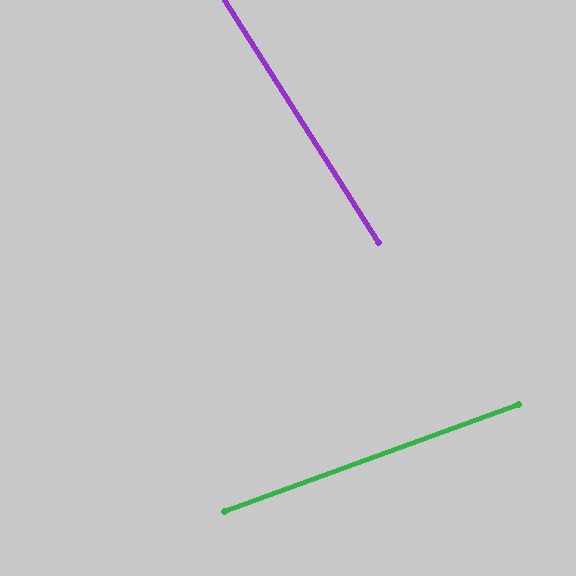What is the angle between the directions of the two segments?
Approximately 78 degrees.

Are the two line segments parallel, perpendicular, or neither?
Neither parallel nor perpendicular — they differ by about 78°.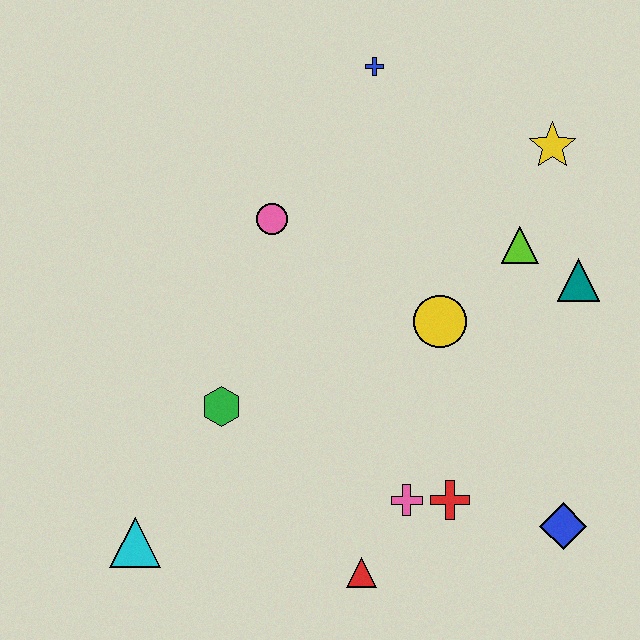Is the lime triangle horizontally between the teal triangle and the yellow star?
No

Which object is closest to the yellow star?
The lime triangle is closest to the yellow star.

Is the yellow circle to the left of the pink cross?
No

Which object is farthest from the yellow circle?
The cyan triangle is farthest from the yellow circle.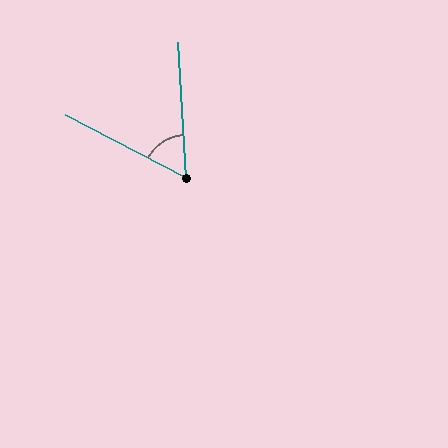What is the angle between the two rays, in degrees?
Approximately 59 degrees.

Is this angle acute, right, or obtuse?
It is acute.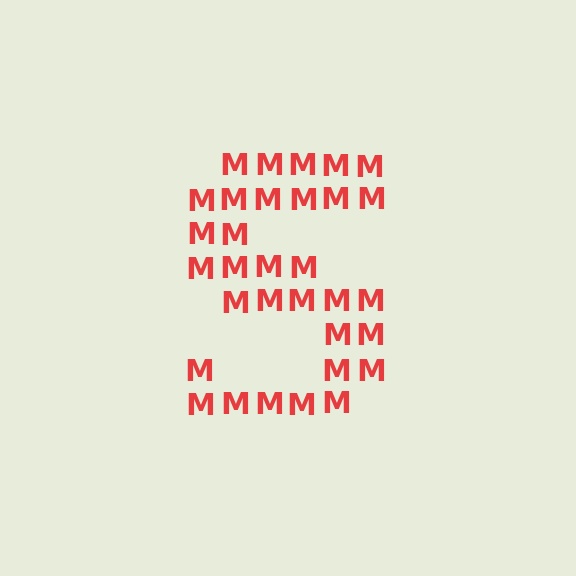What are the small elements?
The small elements are letter M's.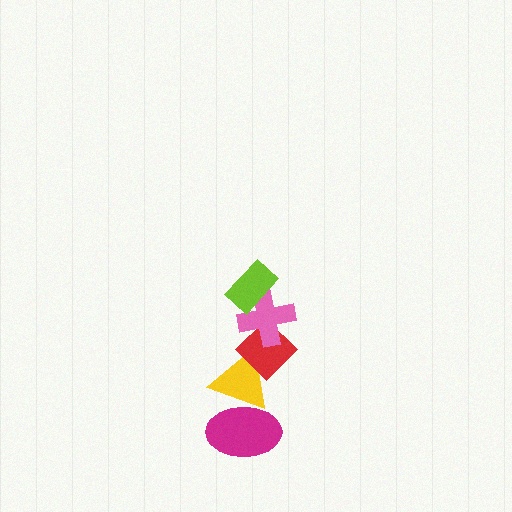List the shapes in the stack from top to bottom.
From top to bottom: the lime rectangle, the pink cross, the red diamond, the yellow triangle, the magenta ellipse.